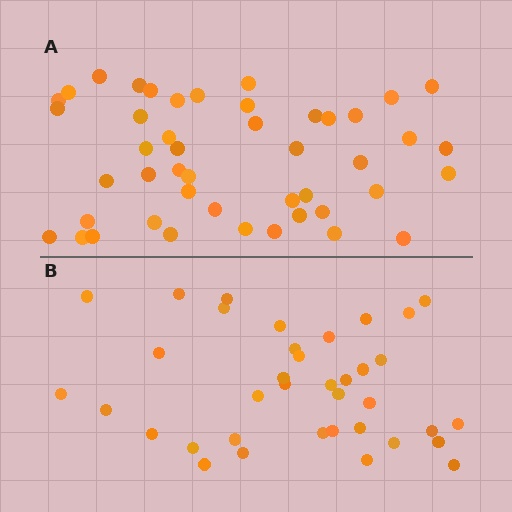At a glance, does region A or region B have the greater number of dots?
Region A (the top region) has more dots.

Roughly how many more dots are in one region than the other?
Region A has roughly 8 or so more dots than region B.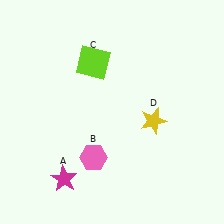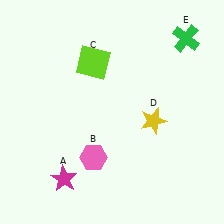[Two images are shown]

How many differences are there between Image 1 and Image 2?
There is 1 difference between the two images.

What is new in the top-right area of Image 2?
A green cross (E) was added in the top-right area of Image 2.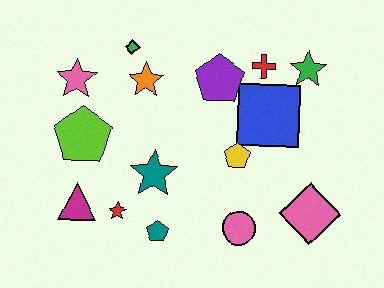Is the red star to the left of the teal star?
Yes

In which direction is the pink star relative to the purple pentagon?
The pink star is to the left of the purple pentagon.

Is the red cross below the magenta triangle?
No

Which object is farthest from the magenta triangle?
The green star is farthest from the magenta triangle.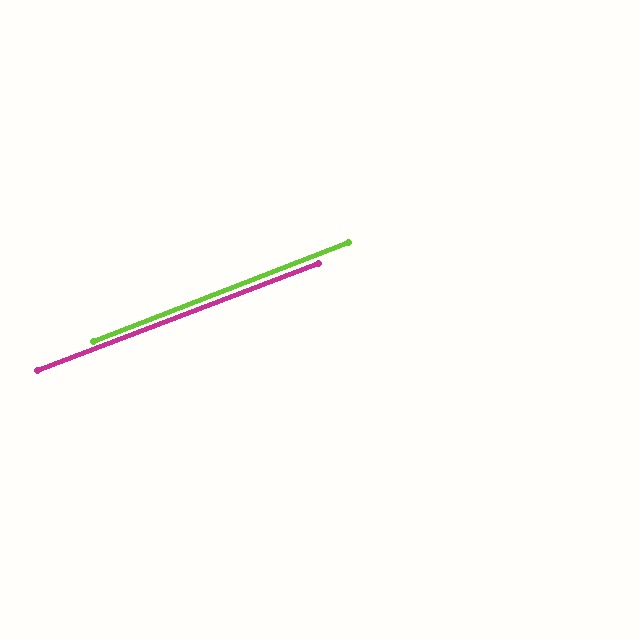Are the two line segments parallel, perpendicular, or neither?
Parallel — their directions differ by only 0.4°.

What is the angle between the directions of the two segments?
Approximately 0 degrees.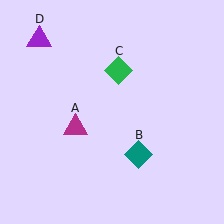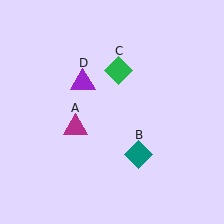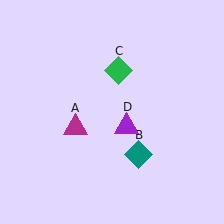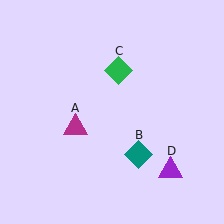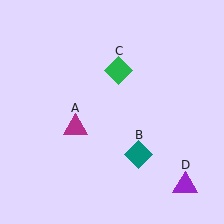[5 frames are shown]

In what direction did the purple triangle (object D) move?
The purple triangle (object D) moved down and to the right.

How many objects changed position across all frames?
1 object changed position: purple triangle (object D).